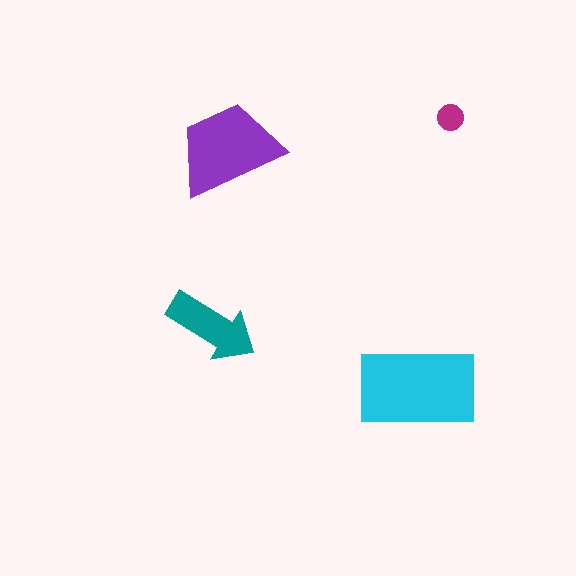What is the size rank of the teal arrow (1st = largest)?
3rd.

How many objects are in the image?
There are 4 objects in the image.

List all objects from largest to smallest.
The cyan rectangle, the purple trapezoid, the teal arrow, the magenta circle.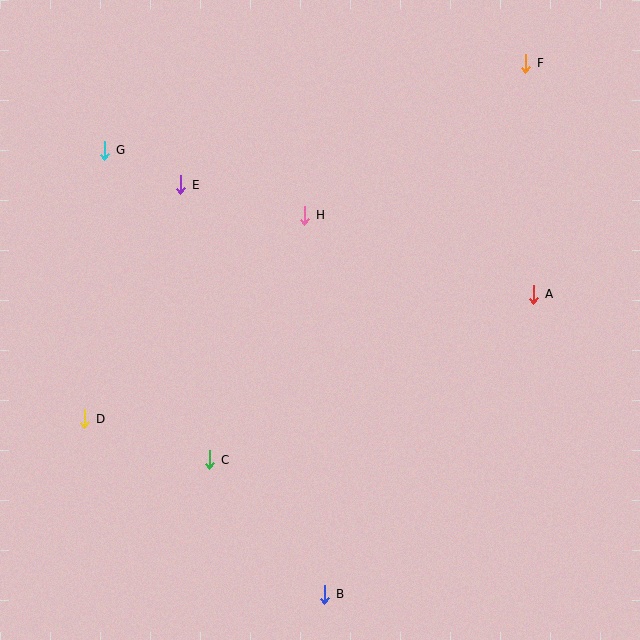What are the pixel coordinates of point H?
Point H is at (305, 215).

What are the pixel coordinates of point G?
Point G is at (105, 150).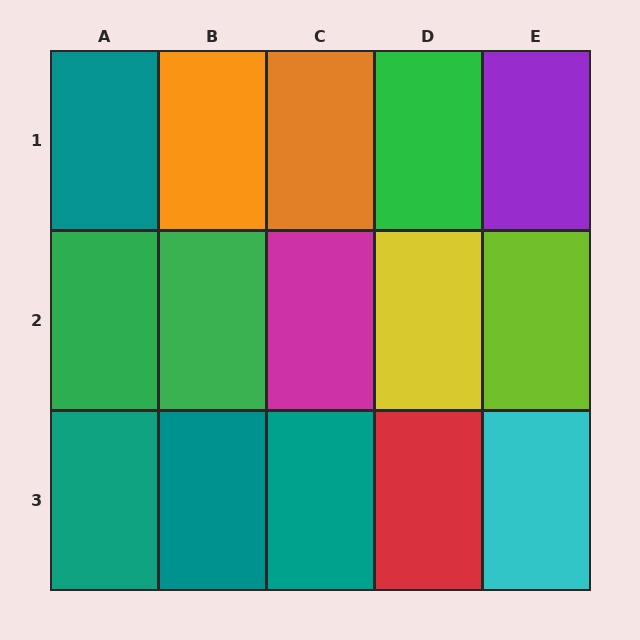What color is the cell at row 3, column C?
Teal.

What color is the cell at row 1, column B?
Orange.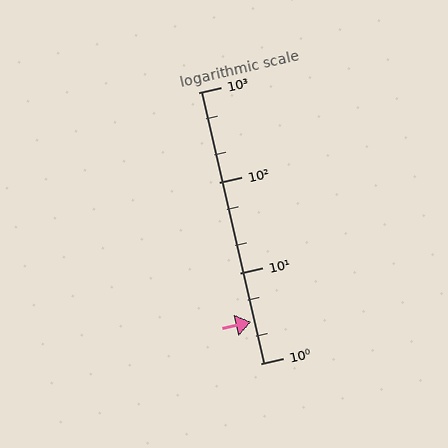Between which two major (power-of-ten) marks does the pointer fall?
The pointer is between 1 and 10.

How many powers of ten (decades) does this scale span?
The scale spans 3 decades, from 1 to 1000.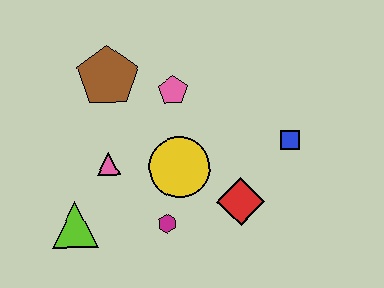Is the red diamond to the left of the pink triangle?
No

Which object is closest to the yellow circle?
The magenta hexagon is closest to the yellow circle.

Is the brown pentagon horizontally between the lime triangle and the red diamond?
Yes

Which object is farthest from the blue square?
The lime triangle is farthest from the blue square.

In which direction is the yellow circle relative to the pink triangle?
The yellow circle is to the right of the pink triangle.